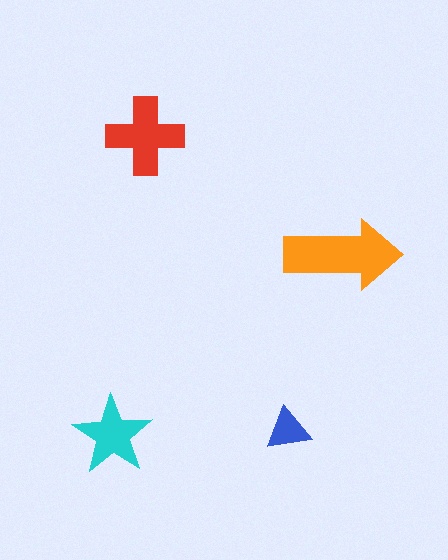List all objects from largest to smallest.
The orange arrow, the red cross, the cyan star, the blue triangle.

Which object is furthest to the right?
The orange arrow is rightmost.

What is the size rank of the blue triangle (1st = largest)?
4th.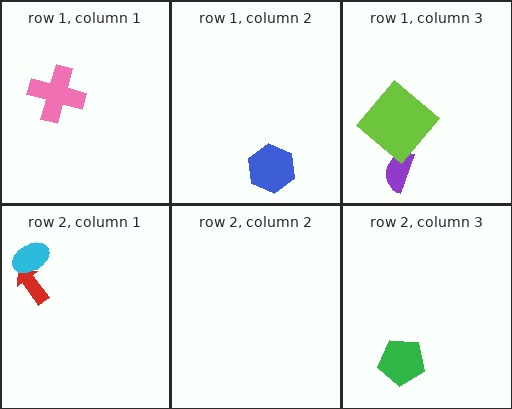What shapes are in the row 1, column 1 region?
The pink cross.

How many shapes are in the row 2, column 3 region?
1.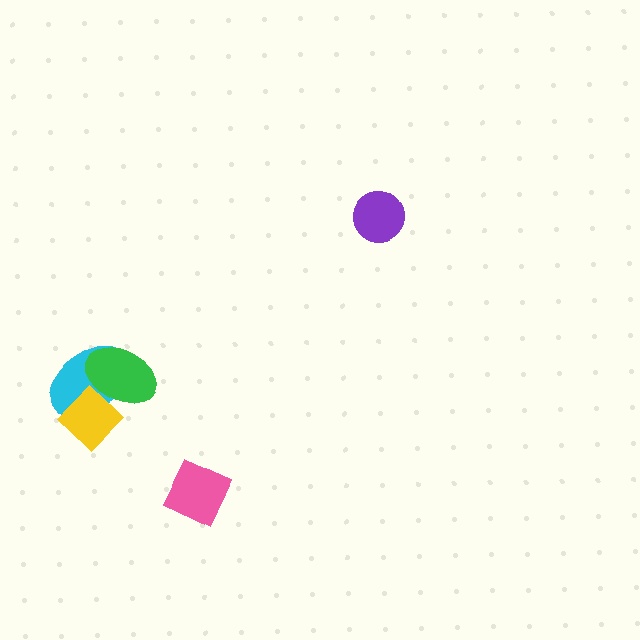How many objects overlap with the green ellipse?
2 objects overlap with the green ellipse.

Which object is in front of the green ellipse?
The yellow diamond is in front of the green ellipse.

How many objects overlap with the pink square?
0 objects overlap with the pink square.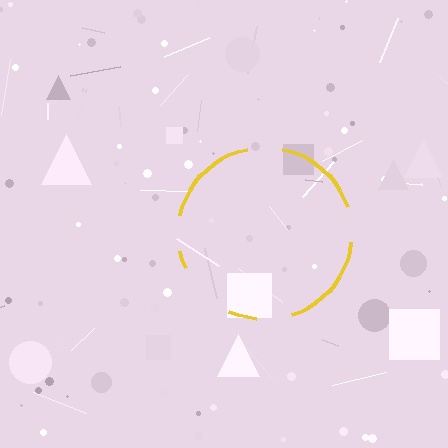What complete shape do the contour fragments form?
The contour fragments form a circle.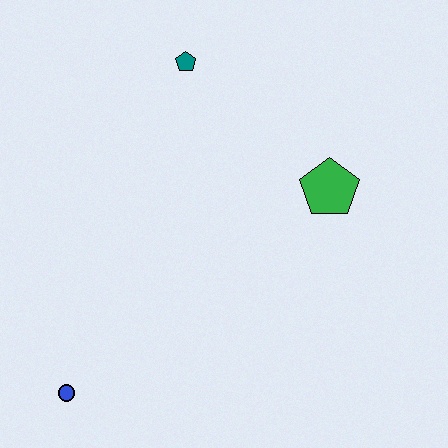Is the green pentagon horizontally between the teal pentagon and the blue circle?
No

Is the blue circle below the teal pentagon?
Yes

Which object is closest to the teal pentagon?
The green pentagon is closest to the teal pentagon.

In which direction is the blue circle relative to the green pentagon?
The blue circle is to the left of the green pentagon.